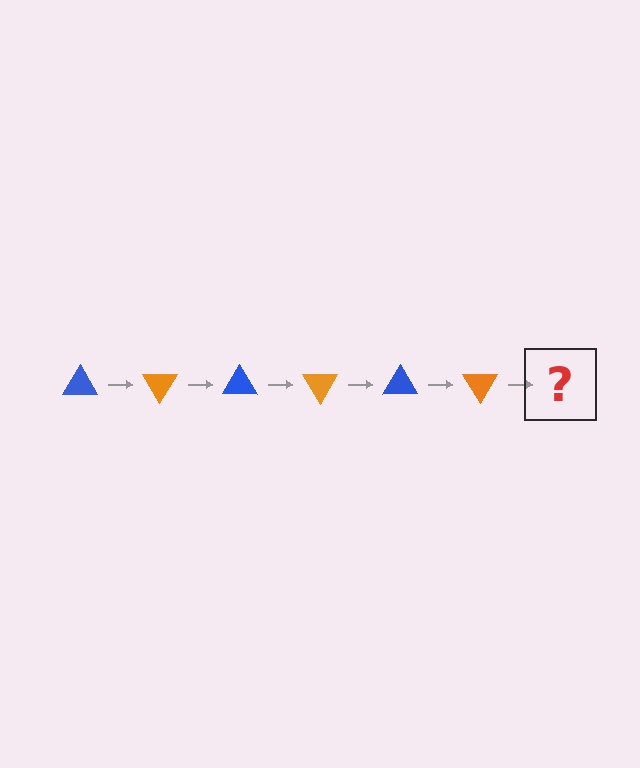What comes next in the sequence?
The next element should be a blue triangle, rotated 360 degrees from the start.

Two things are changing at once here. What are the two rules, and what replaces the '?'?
The two rules are that it rotates 60 degrees each step and the color cycles through blue and orange. The '?' should be a blue triangle, rotated 360 degrees from the start.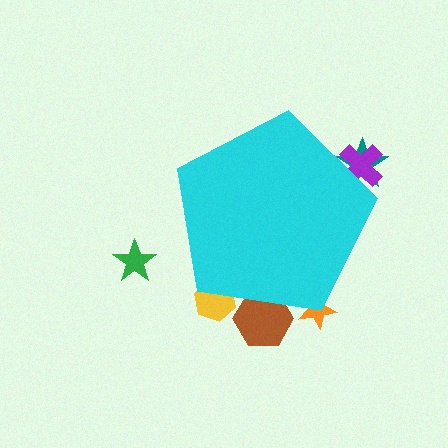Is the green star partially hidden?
No, the green star is fully visible.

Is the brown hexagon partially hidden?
Yes, the brown hexagon is partially hidden behind the cyan pentagon.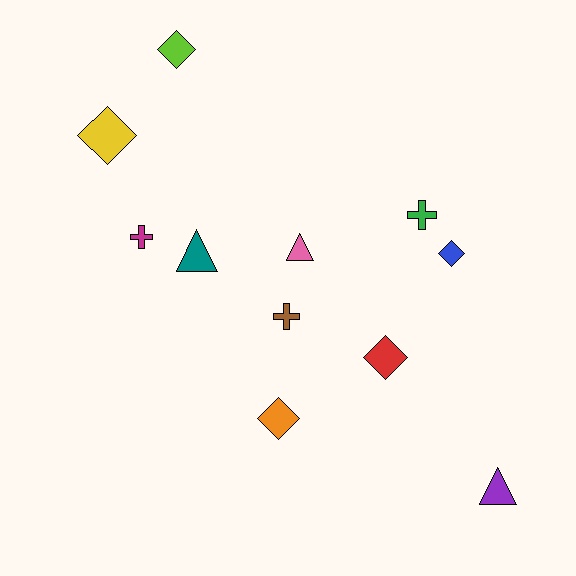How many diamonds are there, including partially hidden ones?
There are 5 diamonds.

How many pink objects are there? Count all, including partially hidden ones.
There is 1 pink object.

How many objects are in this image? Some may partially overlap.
There are 11 objects.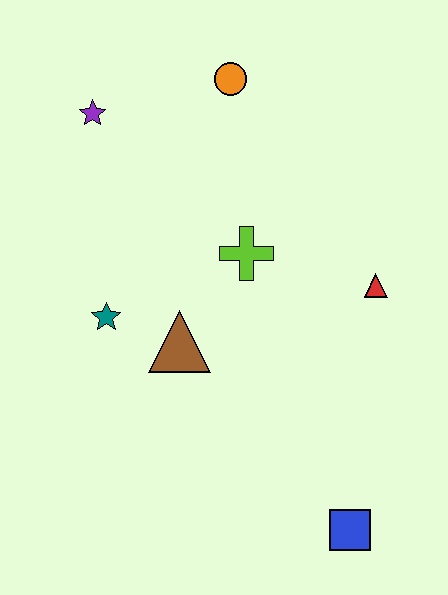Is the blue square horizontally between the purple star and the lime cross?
No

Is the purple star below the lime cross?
No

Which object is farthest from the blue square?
The purple star is farthest from the blue square.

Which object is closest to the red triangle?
The lime cross is closest to the red triangle.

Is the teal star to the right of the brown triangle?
No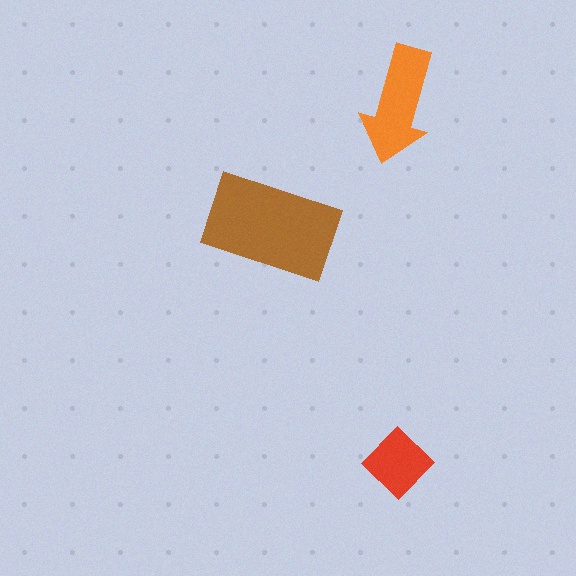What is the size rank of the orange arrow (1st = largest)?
2nd.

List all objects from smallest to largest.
The red diamond, the orange arrow, the brown rectangle.